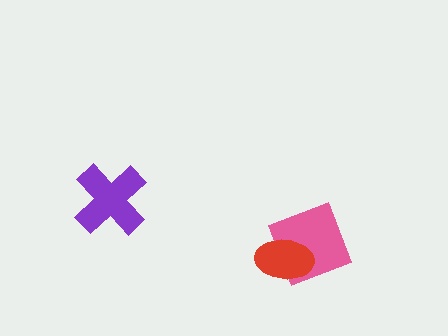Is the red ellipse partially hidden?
No, no other shape covers it.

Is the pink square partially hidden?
Yes, it is partially covered by another shape.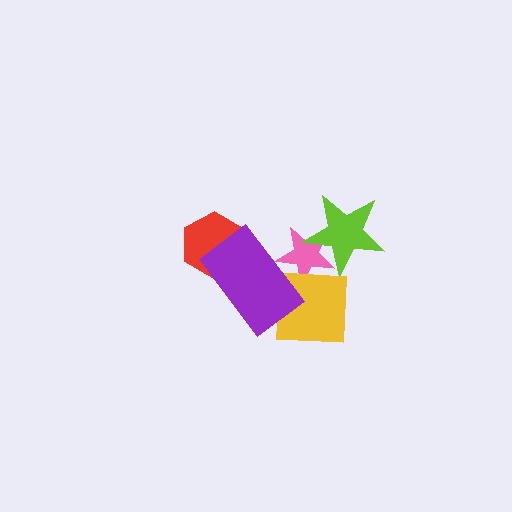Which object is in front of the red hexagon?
The purple rectangle is in front of the red hexagon.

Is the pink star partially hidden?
Yes, it is partially covered by another shape.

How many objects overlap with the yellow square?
3 objects overlap with the yellow square.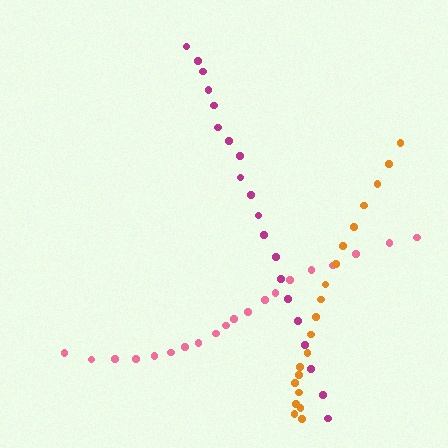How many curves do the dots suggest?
There are 3 distinct paths.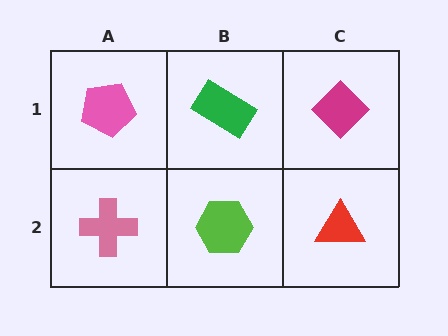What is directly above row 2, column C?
A magenta diamond.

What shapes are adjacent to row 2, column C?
A magenta diamond (row 1, column C), a lime hexagon (row 2, column B).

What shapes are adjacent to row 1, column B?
A lime hexagon (row 2, column B), a pink pentagon (row 1, column A), a magenta diamond (row 1, column C).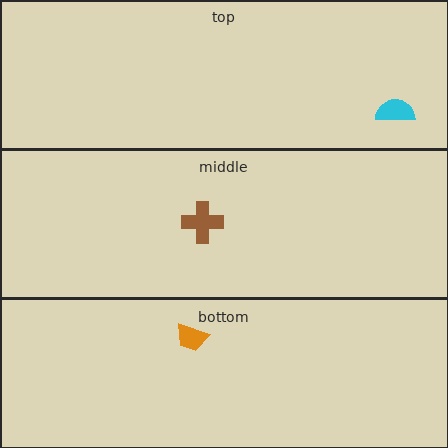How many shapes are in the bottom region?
1.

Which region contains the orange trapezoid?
The bottom region.